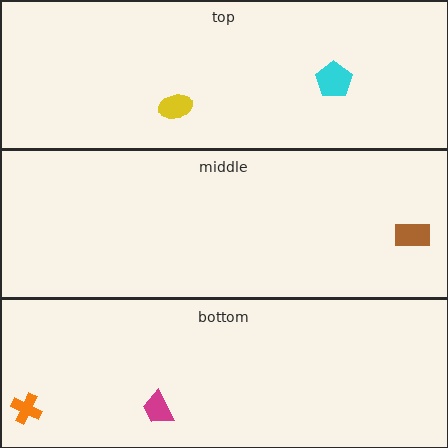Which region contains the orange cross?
The bottom region.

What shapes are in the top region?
The yellow ellipse, the cyan pentagon.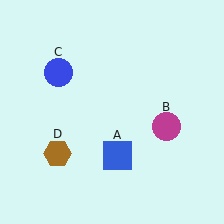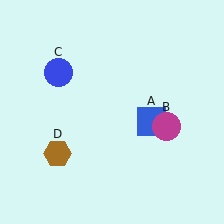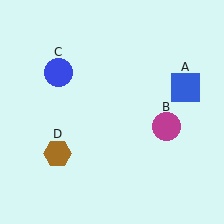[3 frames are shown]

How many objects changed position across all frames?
1 object changed position: blue square (object A).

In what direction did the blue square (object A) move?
The blue square (object A) moved up and to the right.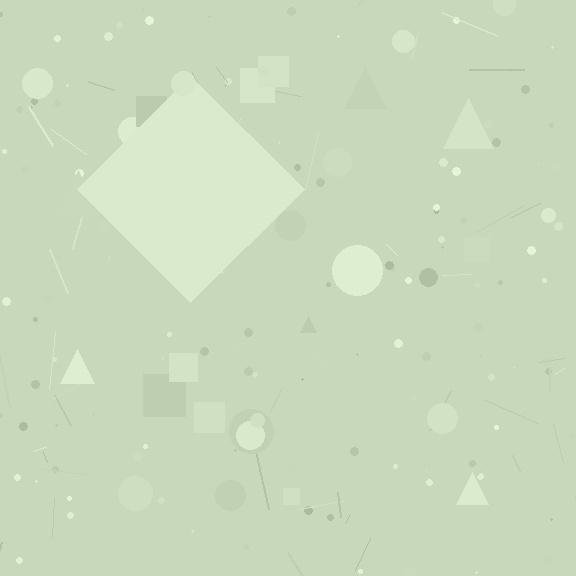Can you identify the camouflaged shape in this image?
The camouflaged shape is a diamond.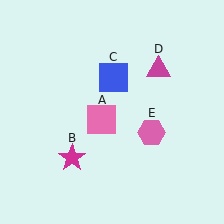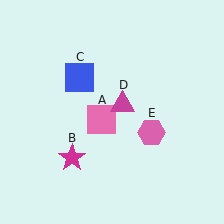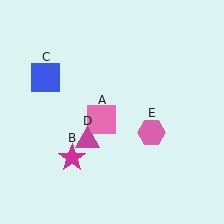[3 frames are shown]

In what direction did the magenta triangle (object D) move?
The magenta triangle (object D) moved down and to the left.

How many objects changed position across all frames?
2 objects changed position: blue square (object C), magenta triangle (object D).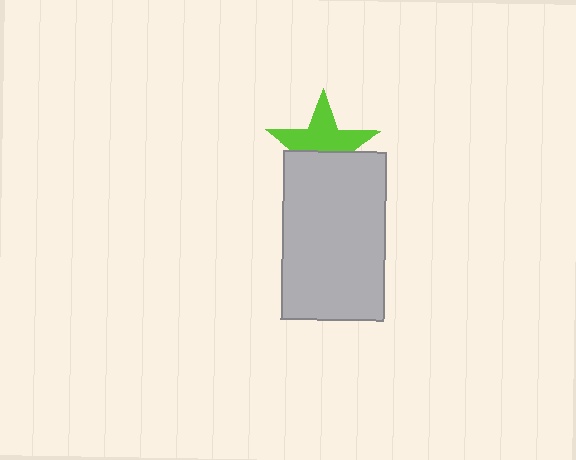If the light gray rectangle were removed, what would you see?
You would see the complete lime star.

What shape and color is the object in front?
The object in front is a light gray rectangle.